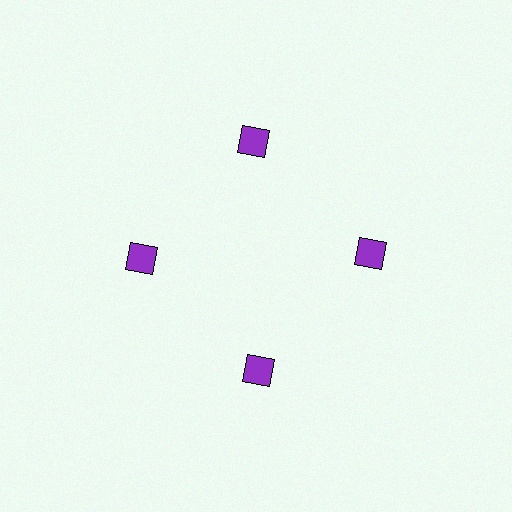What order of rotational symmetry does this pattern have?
This pattern has 4-fold rotational symmetry.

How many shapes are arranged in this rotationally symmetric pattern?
There are 4 shapes, arranged in 4 groups of 1.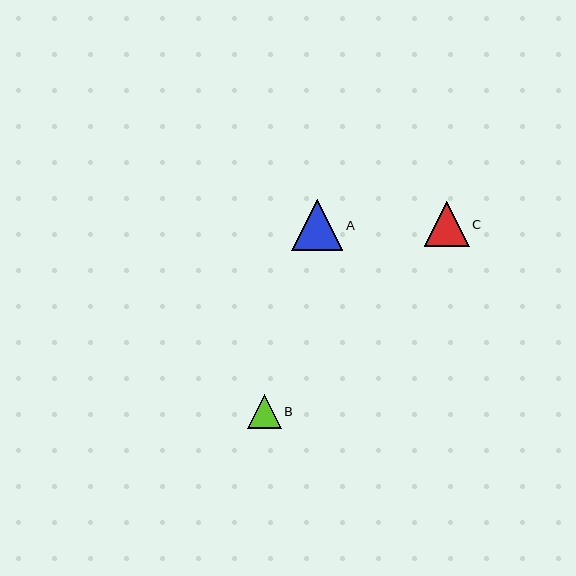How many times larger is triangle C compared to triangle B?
Triangle C is approximately 1.3 times the size of triangle B.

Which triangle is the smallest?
Triangle B is the smallest with a size of approximately 34 pixels.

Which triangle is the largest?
Triangle A is the largest with a size of approximately 51 pixels.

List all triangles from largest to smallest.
From largest to smallest: A, C, B.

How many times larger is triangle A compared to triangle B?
Triangle A is approximately 1.5 times the size of triangle B.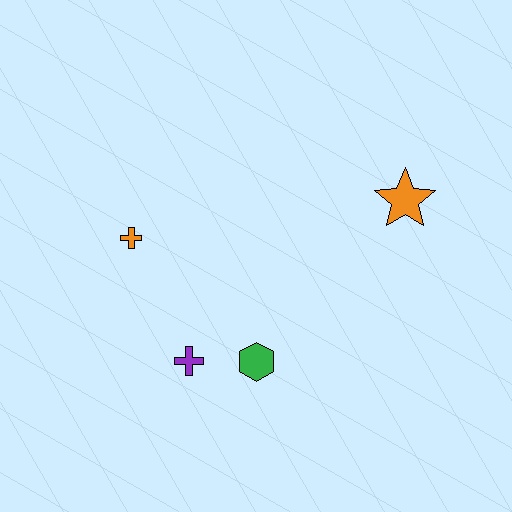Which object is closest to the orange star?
The green hexagon is closest to the orange star.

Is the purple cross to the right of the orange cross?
Yes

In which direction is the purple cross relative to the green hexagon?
The purple cross is to the left of the green hexagon.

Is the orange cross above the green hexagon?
Yes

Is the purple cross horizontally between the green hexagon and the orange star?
No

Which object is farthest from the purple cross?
The orange star is farthest from the purple cross.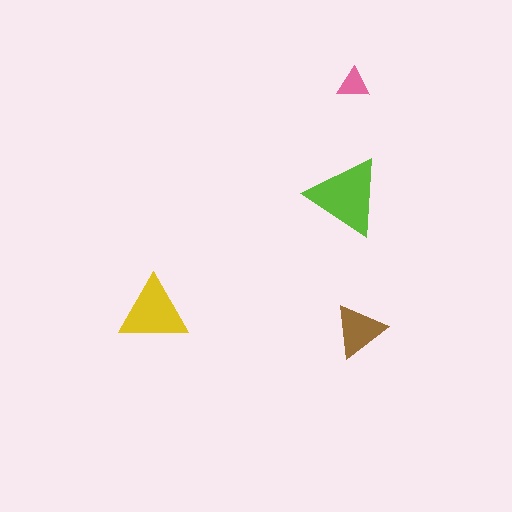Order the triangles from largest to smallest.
the lime one, the yellow one, the brown one, the pink one.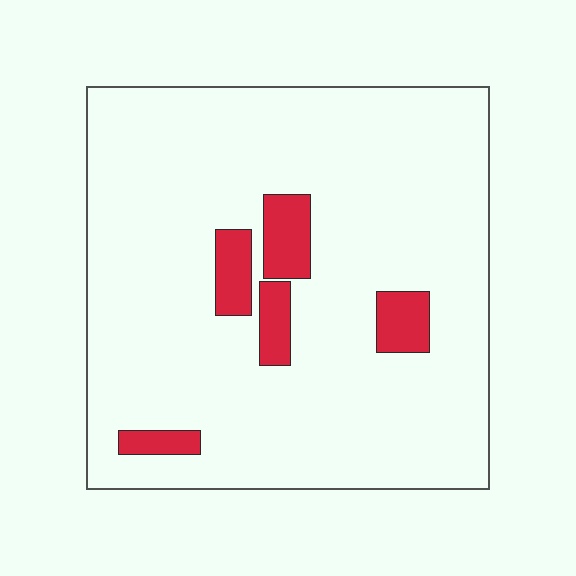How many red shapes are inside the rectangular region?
5.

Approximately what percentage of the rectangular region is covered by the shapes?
Approximately 10%.